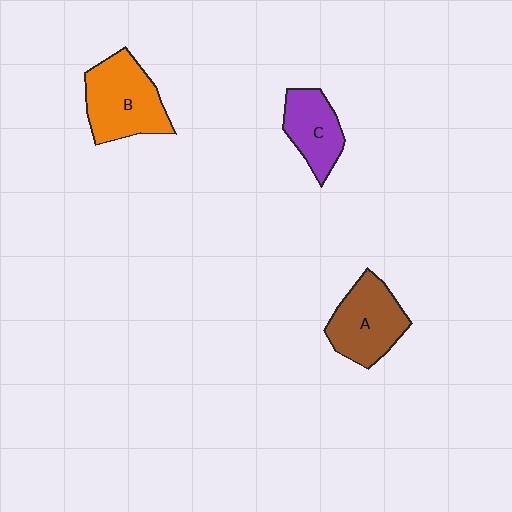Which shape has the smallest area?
Shape C (purple).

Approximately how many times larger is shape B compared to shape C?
Approximately 1.5 times.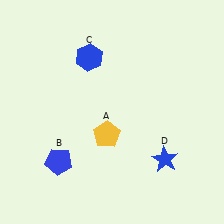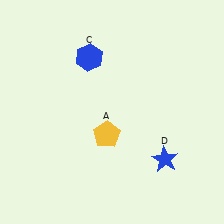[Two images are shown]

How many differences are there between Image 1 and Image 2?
There is 1 difference between the two images.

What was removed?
The blue pentagon (B) was removed in Image 2.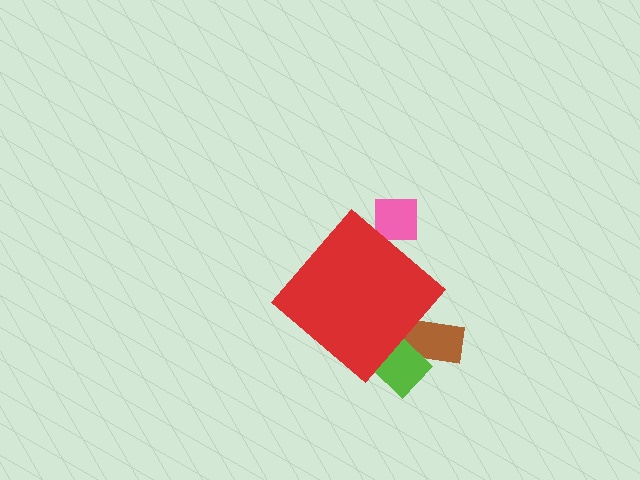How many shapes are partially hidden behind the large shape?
3 shapes are partially hidden.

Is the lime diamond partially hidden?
Yes, the lime diamond is partially hidden behind the red diamond.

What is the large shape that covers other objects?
A red diamond.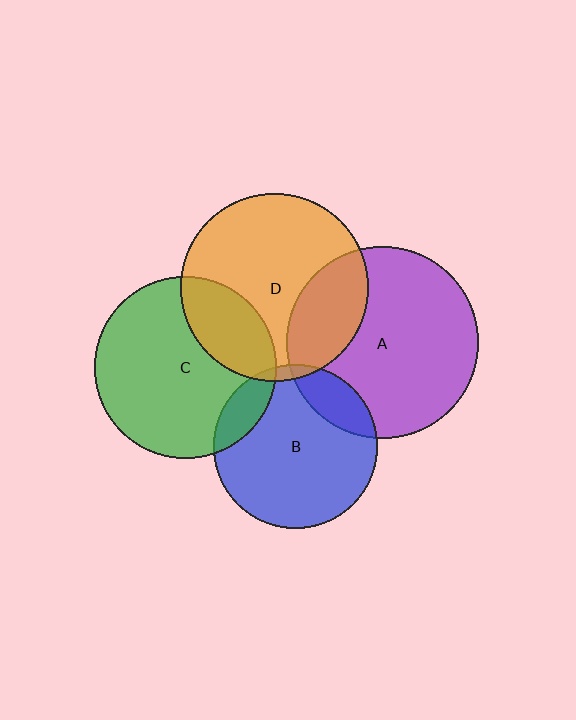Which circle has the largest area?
Circle A (purple).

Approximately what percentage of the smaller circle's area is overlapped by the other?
Approximately 15%.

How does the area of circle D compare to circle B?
Approximately 1.3 times.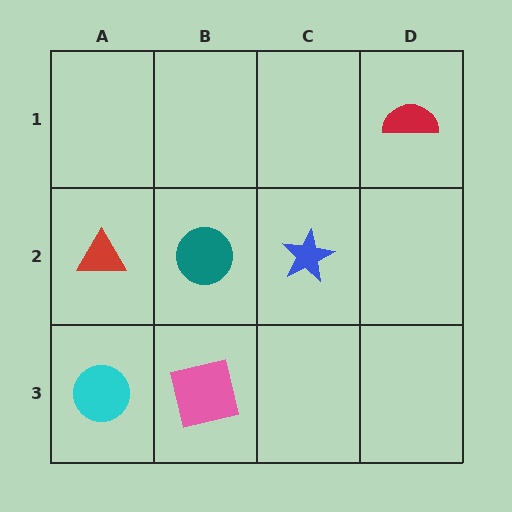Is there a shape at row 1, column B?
No, that cell is empty.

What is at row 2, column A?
A red triangle.